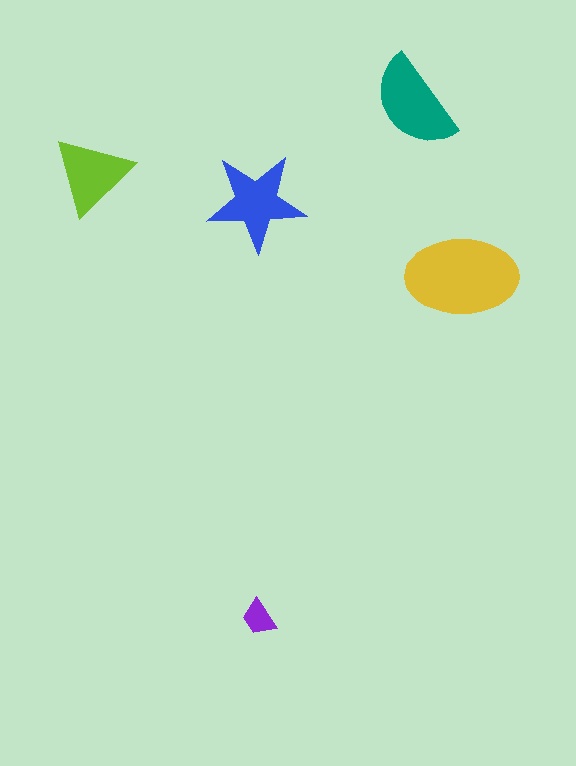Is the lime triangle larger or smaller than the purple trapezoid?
Larger.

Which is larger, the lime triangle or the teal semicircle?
The teal semicircle.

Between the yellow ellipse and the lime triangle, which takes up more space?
The yellow ellipse.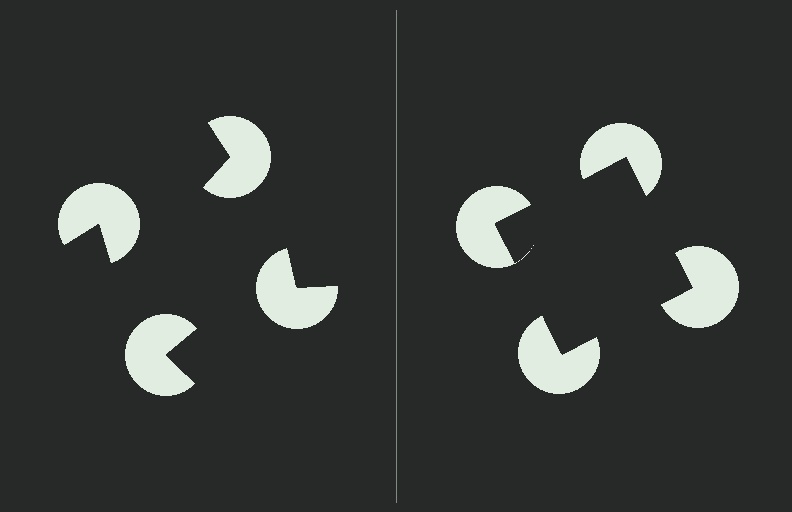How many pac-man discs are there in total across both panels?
8 — 4 on each side.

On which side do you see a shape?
An illusory square appears on the right side. On the left side the wedge cuts are rotated, so no coherent shape forms.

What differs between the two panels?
The pac-man discs are positioned identically on both sides; only the wedge orientations differ. On the right they align to a square; on the left they are misaligned.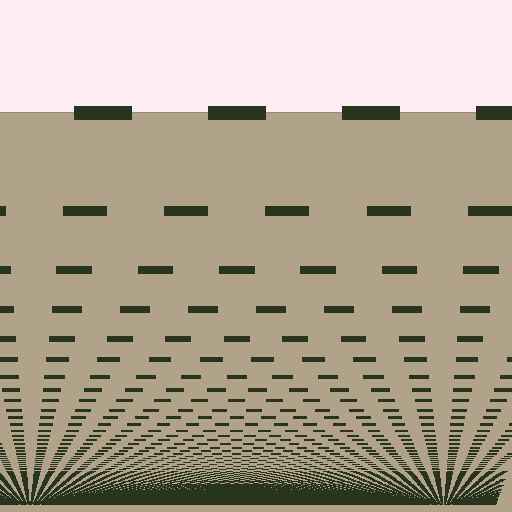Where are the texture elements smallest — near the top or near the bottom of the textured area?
Near the bottom.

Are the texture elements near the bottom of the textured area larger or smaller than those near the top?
Smaller. The gradient is inverted — elements near the bottom are smaller and denser.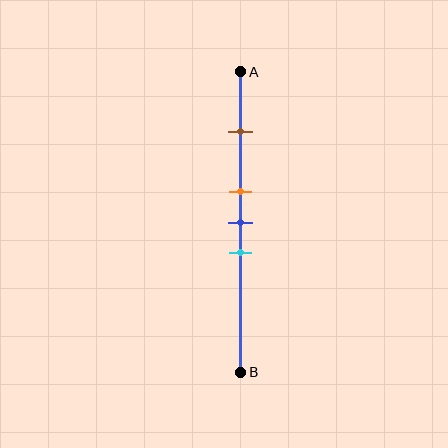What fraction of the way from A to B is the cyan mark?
The cyan mark is approximately 60% (0.6) of the way from A to B.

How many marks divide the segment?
There are 4 marks dividing the segment.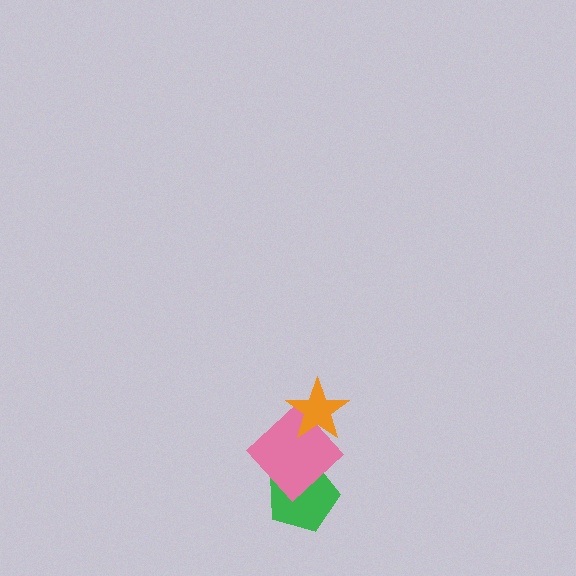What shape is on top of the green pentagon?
The pink diamond is on top of the green pentagon.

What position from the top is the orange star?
The orange star is 1st from the top.